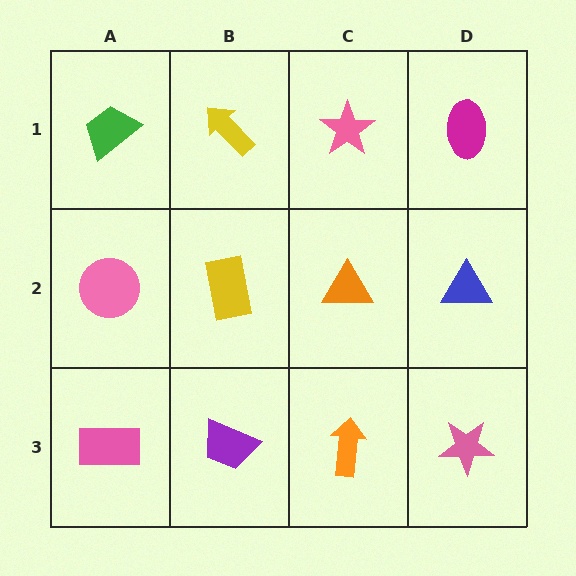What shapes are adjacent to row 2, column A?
A green trapezoid (row 1, column A), a pink rectangle (row 3, column A), a yellow rectangle (row 2, column B).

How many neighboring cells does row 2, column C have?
4.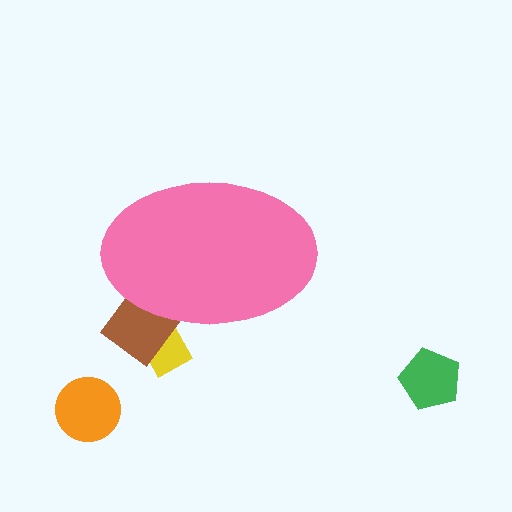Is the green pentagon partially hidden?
No, the green pentagon is fully visible.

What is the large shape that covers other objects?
A pink ellipse.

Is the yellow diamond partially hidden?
Yes, the yellow diamond is partially hidden behind the pink ellipse.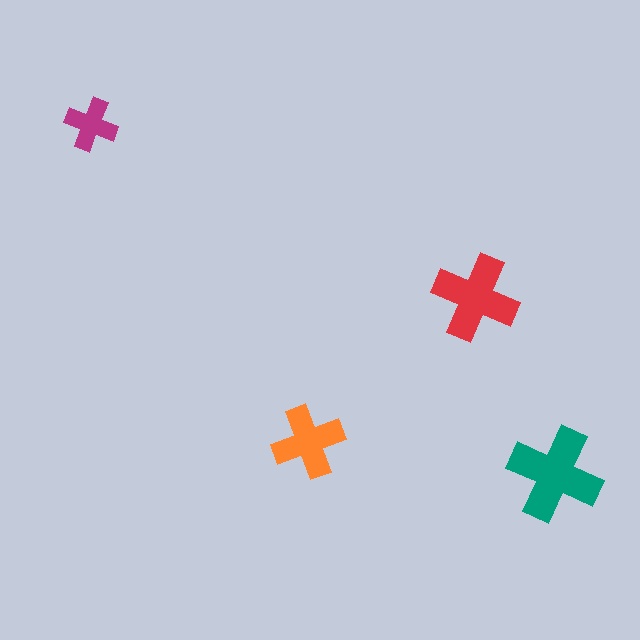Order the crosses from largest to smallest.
the teal one, the red one, the orange one, the magenta one.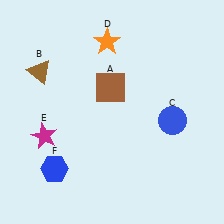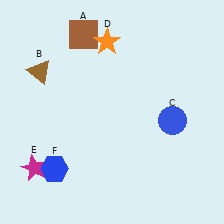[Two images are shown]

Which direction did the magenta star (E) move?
The magenta star (E) moved down.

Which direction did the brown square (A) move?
The brown square (A) moved up.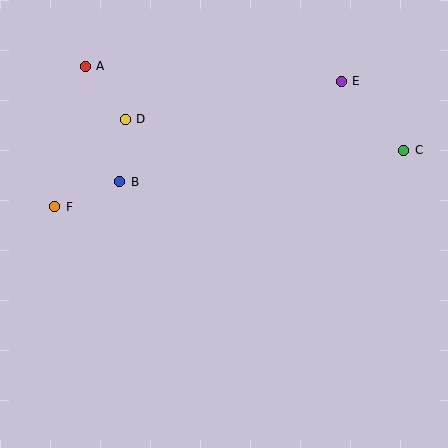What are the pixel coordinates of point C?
Point C is at (404, 150).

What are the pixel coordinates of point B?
Point B is at (120, 182).